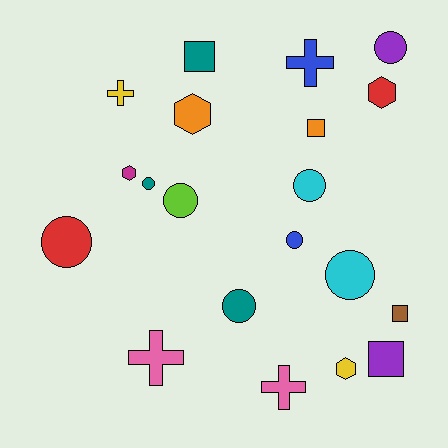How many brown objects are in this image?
There is 1 brown object.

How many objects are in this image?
There are 20 objects.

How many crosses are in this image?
There are 4 crosses.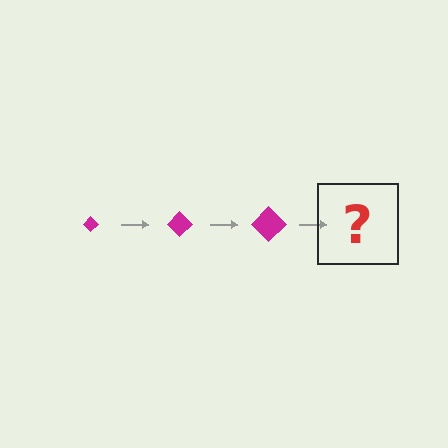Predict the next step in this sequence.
The next step is a magenta diamond, larger than the previous one.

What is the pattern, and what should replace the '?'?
The pattern is that the diamond gets progressively larger each step. The '?' should be a magenta diamond, larger than the previous one.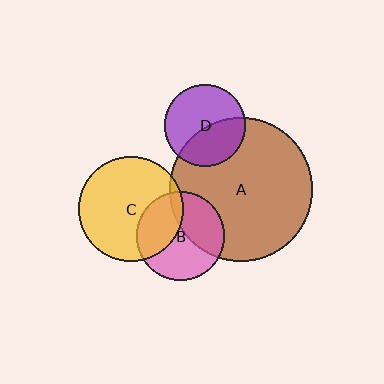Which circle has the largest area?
Circle A (brown).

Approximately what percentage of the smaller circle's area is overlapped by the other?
Approximately 35%.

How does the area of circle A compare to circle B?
Approximately 2.6 times.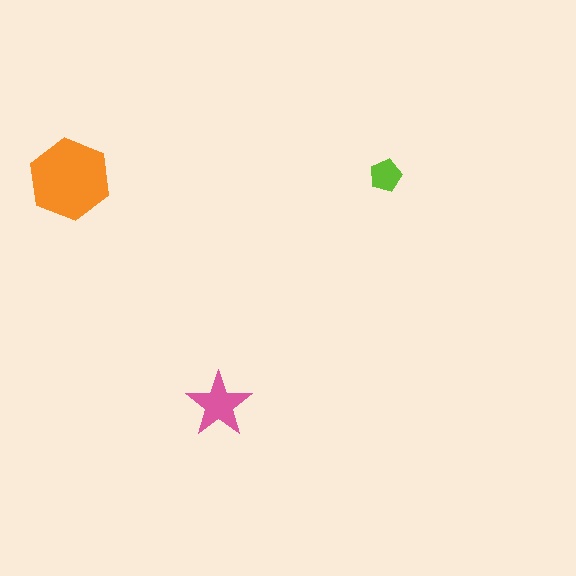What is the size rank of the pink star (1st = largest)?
2nd.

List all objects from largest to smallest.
The orange hexagon, the pink star, the lime pentagon.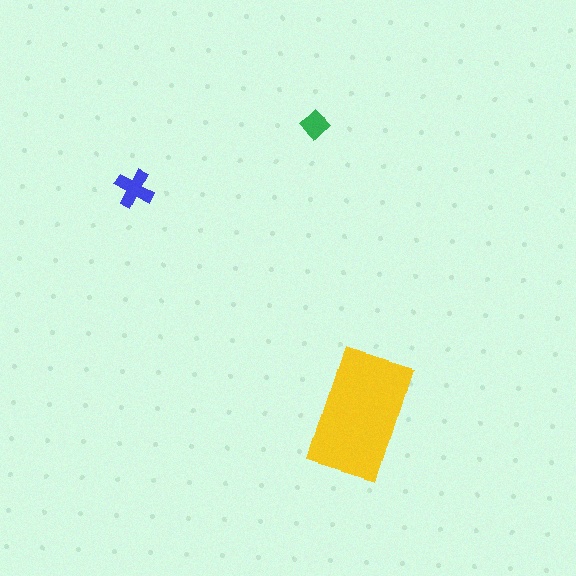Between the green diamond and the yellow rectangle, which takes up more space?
The yellow rectangle.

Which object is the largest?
The yellow rectangle.